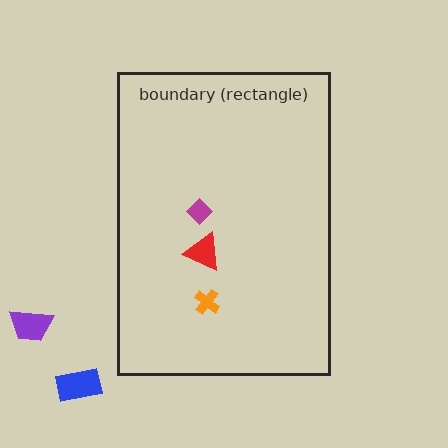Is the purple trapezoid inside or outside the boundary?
Outside.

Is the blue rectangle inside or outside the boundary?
Outside.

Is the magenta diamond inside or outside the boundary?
Inside.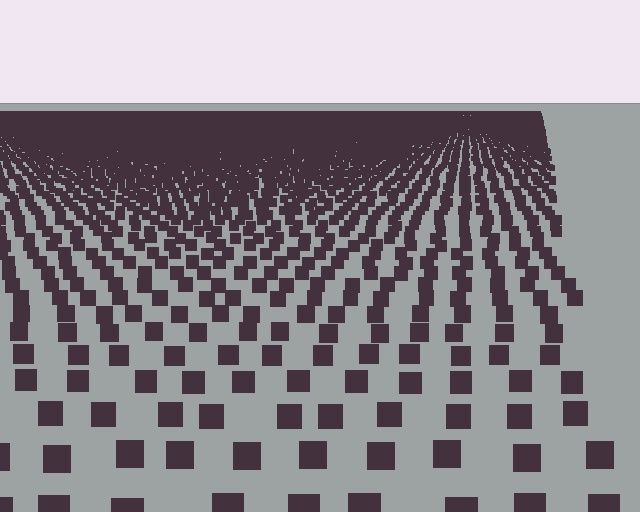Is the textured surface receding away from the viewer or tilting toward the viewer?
The surface is receding away from the viewer. Texture elements get smaller and denser toward the top.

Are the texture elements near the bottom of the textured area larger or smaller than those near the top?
Larger. Near the bottom, elements are closer to the viewer and appear at a bigger on-screen size.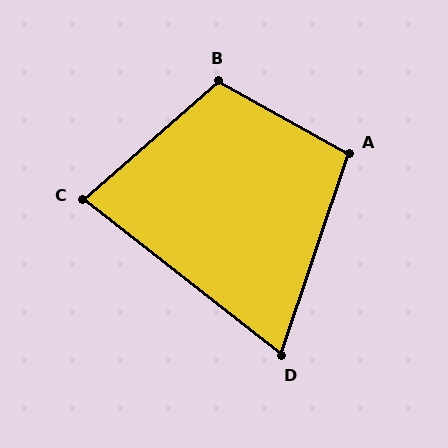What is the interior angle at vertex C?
Approximately 79 degrees (acute).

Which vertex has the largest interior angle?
B, at approximately 110 degrees.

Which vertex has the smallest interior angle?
D, at approximately 70 degrees.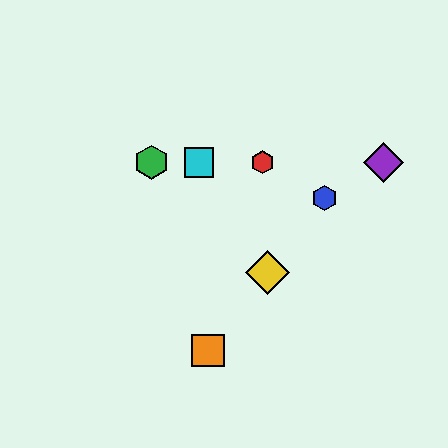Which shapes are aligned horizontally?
The red hexagon, the green hexagon, the purple diamond, the cyan square are aligned horizontally.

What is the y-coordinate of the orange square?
The orange square is at y≈351.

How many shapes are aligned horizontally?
4 shapes (the red hexagon, the green hexagon, the purple diamond, the cyan square) are aligned horizontally.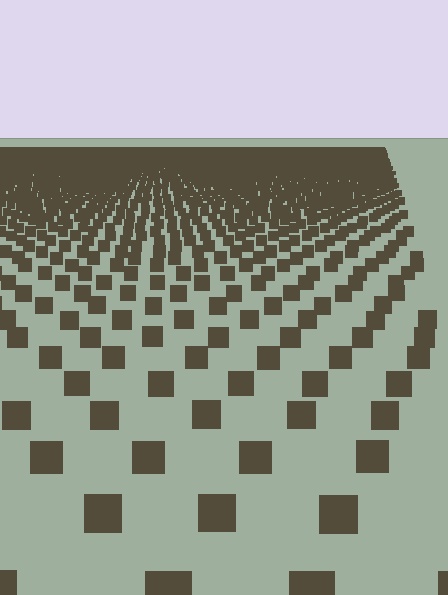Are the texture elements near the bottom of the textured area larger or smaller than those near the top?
Larger. Near the bottom, elements are closer to the viewer and appear at a bigger on-screen size.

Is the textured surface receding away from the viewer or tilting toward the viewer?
The surface is receding away from the viewer. Texture elements get smaller and denser toward the top.